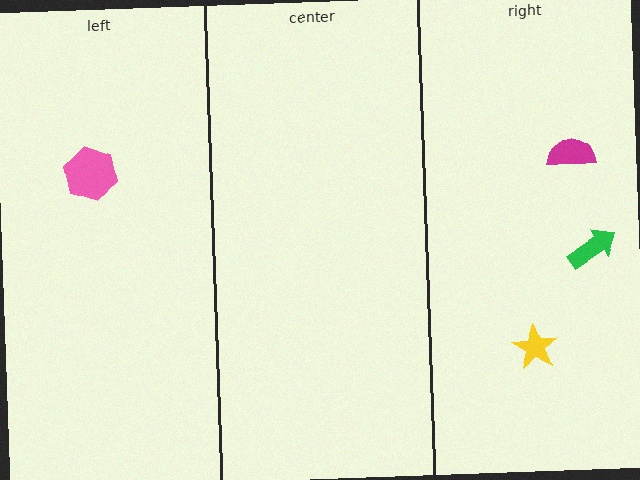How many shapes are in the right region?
3.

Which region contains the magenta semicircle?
The right region.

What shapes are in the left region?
The pink hexagon.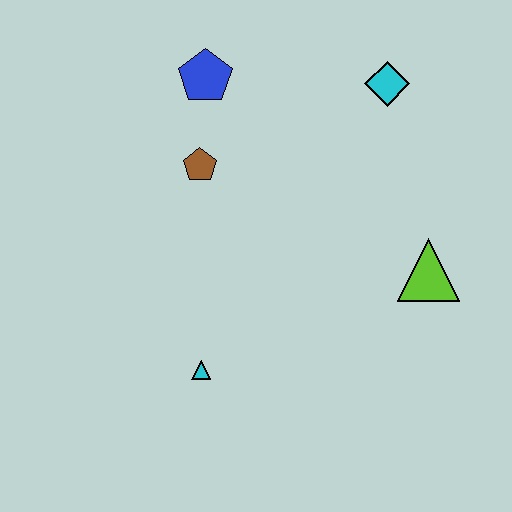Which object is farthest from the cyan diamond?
The cyan triangle is farthest from the cyan diamond.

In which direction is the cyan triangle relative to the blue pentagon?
The cyan triangle is below the blue pentagon.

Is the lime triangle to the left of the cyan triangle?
No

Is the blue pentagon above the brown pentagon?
Yes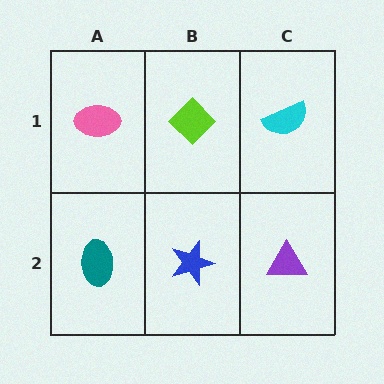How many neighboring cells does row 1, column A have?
2.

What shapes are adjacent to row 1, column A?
A teal ellipse (row 2, column A), a lime diamond (row 1, column B).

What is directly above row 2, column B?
A lime diamond.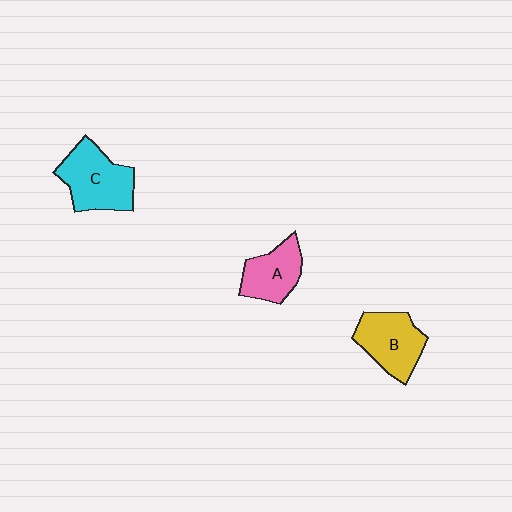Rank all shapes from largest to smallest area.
From largest to smallest: C (cyan), B (yellow), A (pink).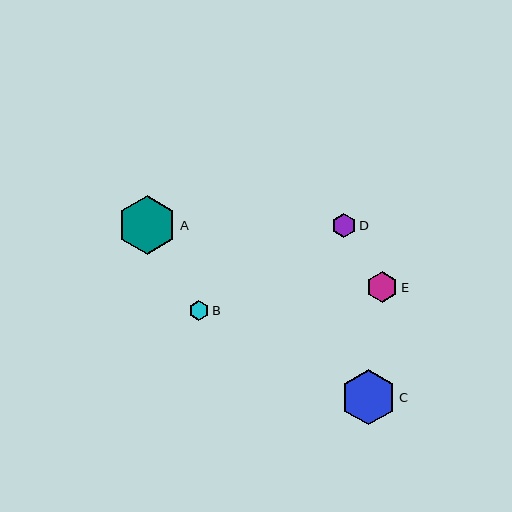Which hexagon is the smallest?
Hexagon B is the smallest with a size of approximately 20 pixels.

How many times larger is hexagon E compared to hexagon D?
Hexagon E is approximately 1.3 times the size of hexagon D.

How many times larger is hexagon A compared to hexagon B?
Hexagon A is approximately 2.9 times the size of hexagon B.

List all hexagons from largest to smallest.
From largest to smallest: A, C, E, D, B.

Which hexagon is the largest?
Hexagon A is the largest with a size of approximately 59 pixels.